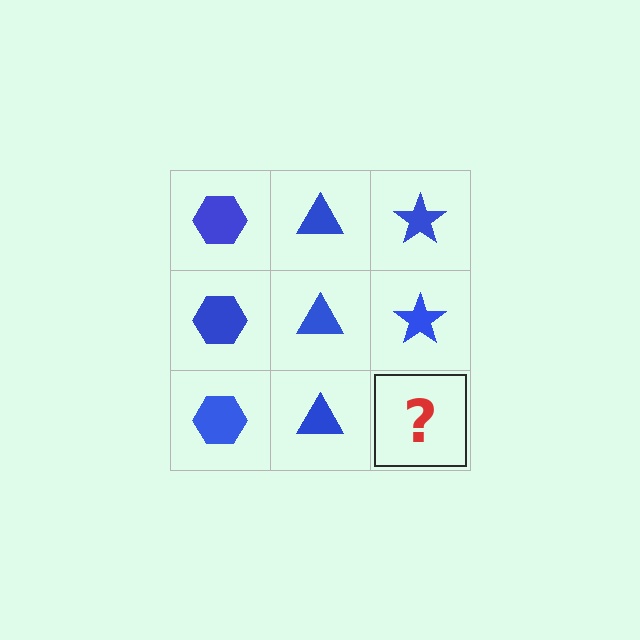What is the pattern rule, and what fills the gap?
The rule is that each column has a consistent shape. The gap should be filled with a blue star.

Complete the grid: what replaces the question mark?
The question mark should be replaced with a blue star.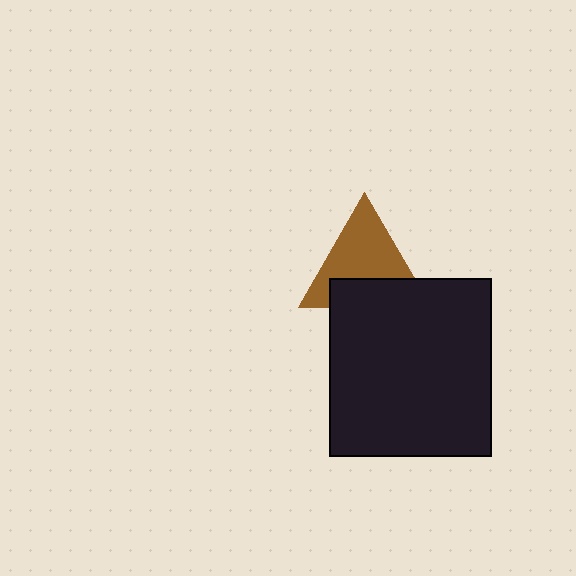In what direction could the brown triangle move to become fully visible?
The brown triangle could move up. That would shift it out from behind the black rectangle entirely.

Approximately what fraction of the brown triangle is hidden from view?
Roughly 36% of the brown triangle is hidden behind the black rectangle.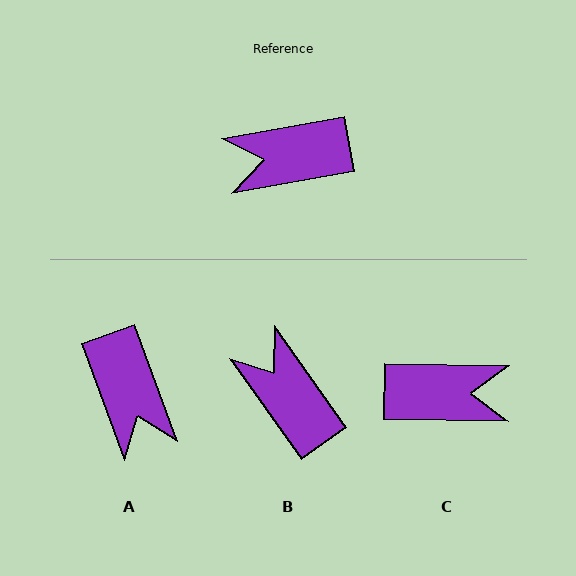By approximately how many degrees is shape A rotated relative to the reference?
Approximately 100 degrees counter-clockwise.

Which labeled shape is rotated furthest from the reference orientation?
C, about 169 degrees away.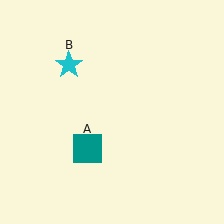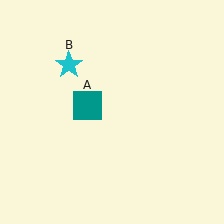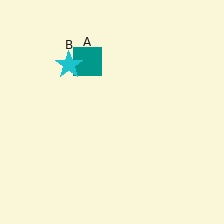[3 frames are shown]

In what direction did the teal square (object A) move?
The teal square (object A) moved up.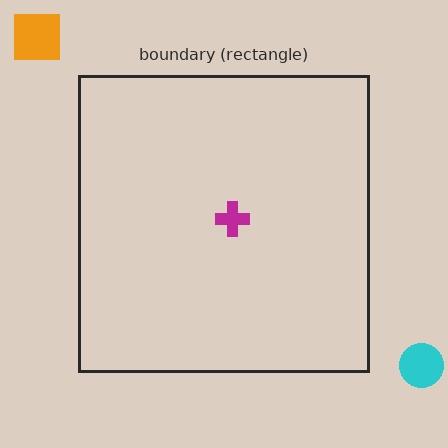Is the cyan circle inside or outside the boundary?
Outside.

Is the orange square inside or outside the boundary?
Outside.